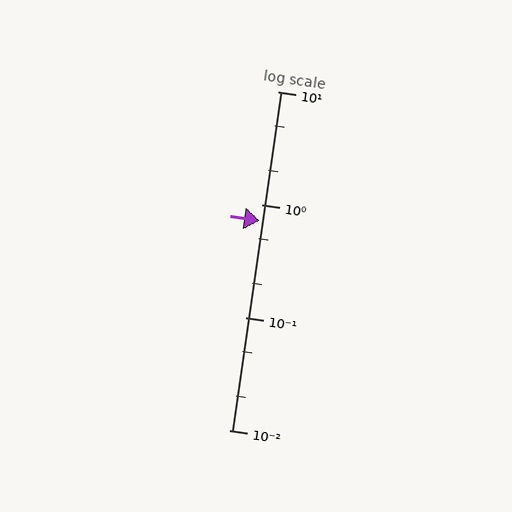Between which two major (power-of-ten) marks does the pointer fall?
The pointer is between 0.1 and 1.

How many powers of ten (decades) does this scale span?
The scale spans 3 decades, from 0.01 to 10.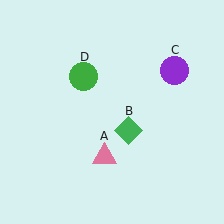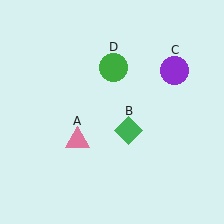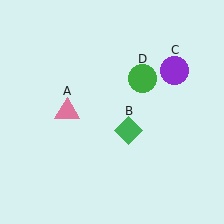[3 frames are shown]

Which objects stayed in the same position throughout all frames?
Green diamond (object B) and purple circle (object C) remained stationary.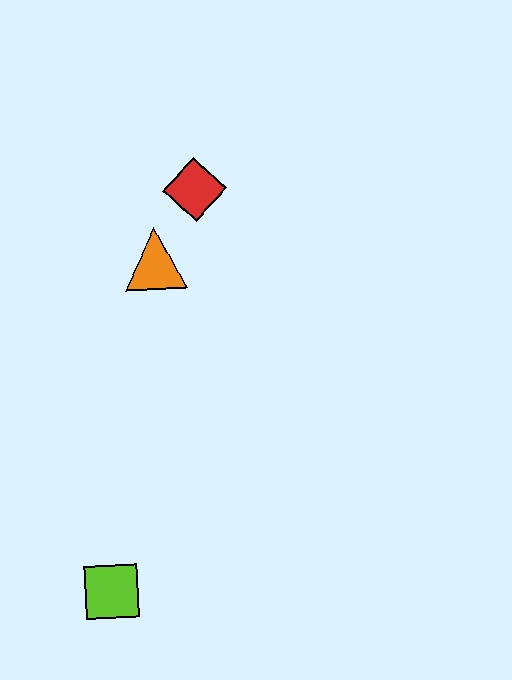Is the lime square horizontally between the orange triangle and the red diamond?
No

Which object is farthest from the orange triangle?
The lime square is farthest from the orange triangle.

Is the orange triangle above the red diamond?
No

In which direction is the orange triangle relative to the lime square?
The orange triangle is above the lime square.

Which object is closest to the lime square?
The orange triangle is closest to the lime square.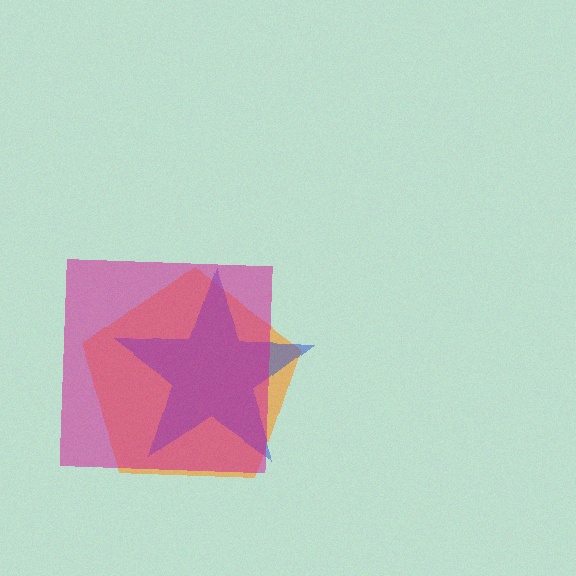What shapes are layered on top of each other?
The layered shapes are: an orange pentagon, a blue star, a magenta square.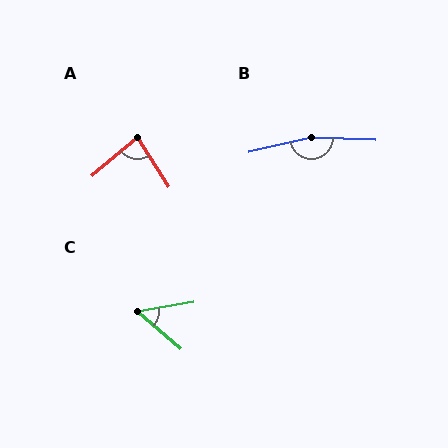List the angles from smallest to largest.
C (50°), A (83°), B (164°).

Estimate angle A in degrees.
Approximately 83 degrees.